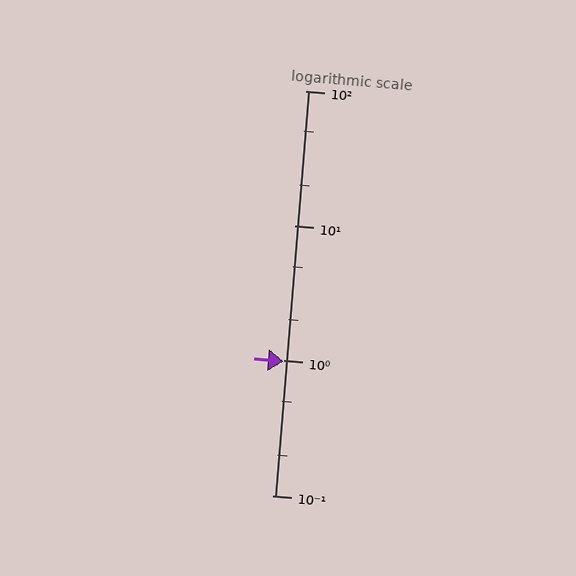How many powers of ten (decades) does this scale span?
The scale spans 3 decades, from 0.1 to 100.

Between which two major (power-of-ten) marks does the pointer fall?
The pointer is between 0.1 and 1.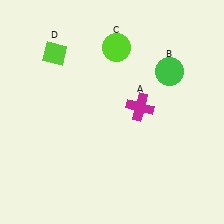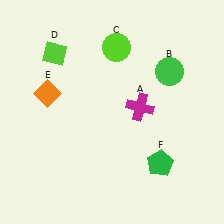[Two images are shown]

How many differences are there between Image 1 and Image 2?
There are 2 differences between the two images.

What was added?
An orange diamond (E), a green pentagon (F) were added in Image 2.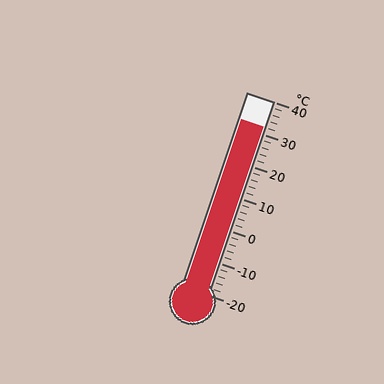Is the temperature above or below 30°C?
The temperature is above 30°C.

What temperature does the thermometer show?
The thermometer shows approximately 32°C.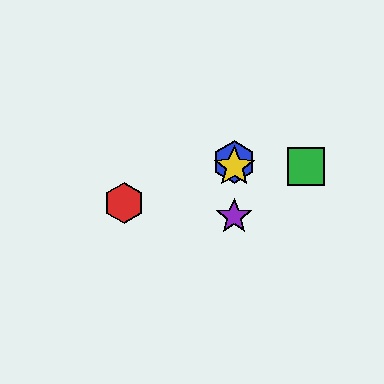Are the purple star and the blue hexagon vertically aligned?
Yes, both are at x≈234.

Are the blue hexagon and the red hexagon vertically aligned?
No, the blue hexagon is at x≈234 and the red hexagon is at x≈124.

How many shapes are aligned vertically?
3 shapes (the blue hexagon, the yellow star, the purple star) are aligned vertically.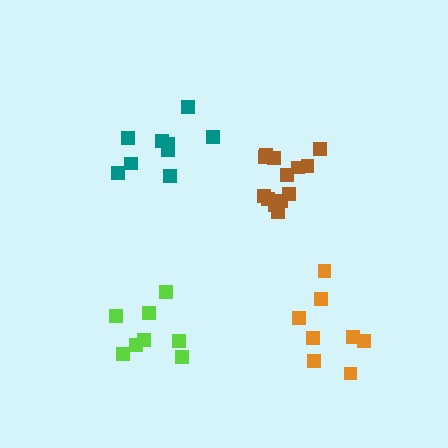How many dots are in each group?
Group 1: 8 dots, Group 2: 9 dots, Group 3: 8 dots, Group 4: 13 dots (38 total).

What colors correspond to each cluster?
The clusters are colored: lime, teal, orange, brown.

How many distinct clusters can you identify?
There are 4 distinct clusters.